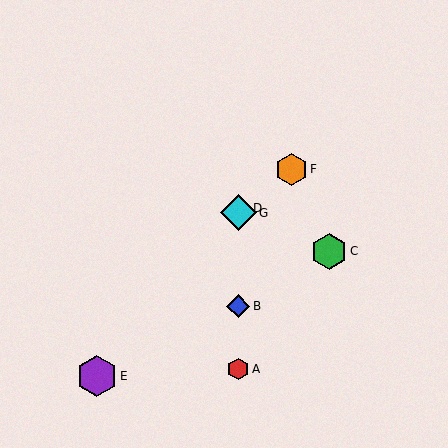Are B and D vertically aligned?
Yes, both are at x≈238.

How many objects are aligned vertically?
4 objects (A, B, D, G) are aligned vertically.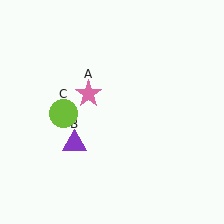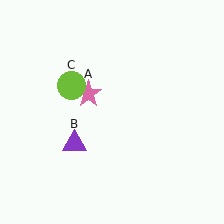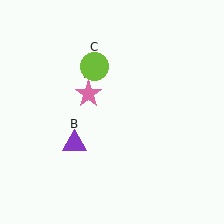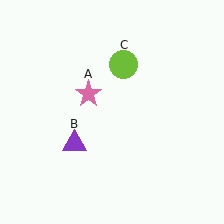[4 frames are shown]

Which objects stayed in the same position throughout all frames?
Pink star (object A) and purple triangle (object B) remained stationary.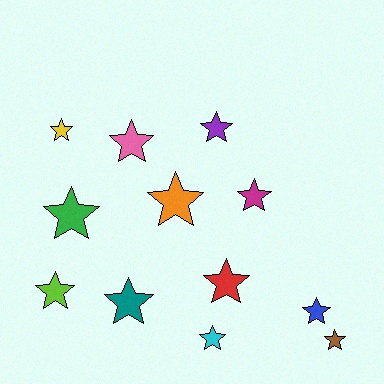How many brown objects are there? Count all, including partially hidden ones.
There is 1 brown object.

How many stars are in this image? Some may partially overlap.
There are 12 stars.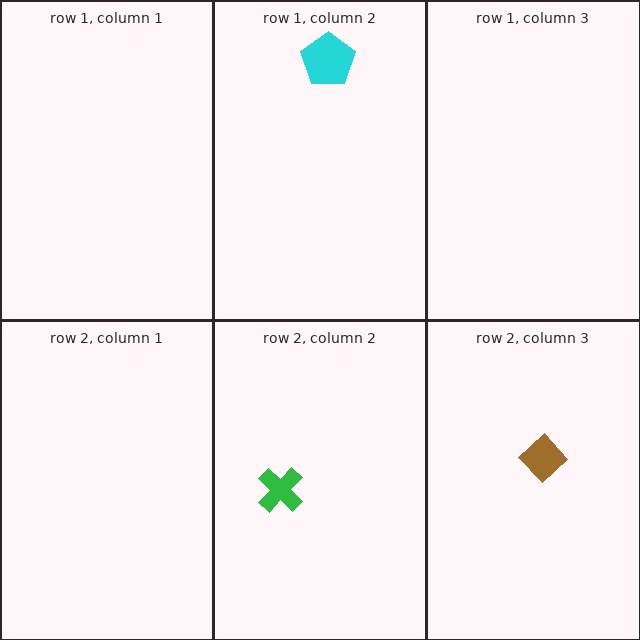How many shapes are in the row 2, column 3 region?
1.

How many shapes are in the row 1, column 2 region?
1.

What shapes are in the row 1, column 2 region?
The cyan pentagon.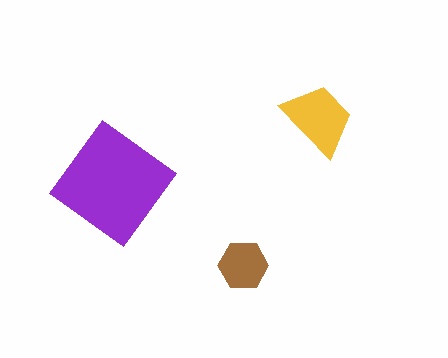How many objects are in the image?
There are 3 objects in the image.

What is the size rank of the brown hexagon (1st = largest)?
3rd.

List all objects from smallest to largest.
The brown hexagon, the yellow trapezoid, the purple diamond.